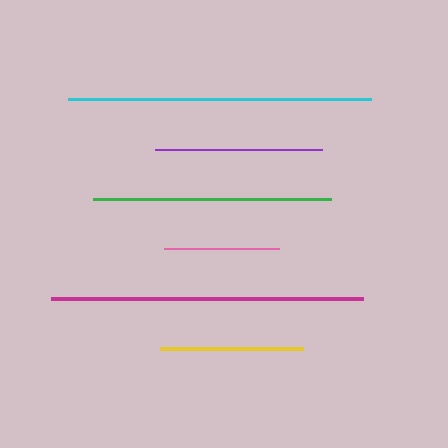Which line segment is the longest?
The magenta line is the longest at approximately 311 pixels.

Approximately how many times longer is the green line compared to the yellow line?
The green line is approximately 1.7 times the length of the yellow line.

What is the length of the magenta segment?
The magenta segment is approximately 311 pixels long.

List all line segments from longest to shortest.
From longest to shortest: magenta, cyan, green, purple, yellow, pink.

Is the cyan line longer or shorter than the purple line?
The cyan line is longer than the purple line.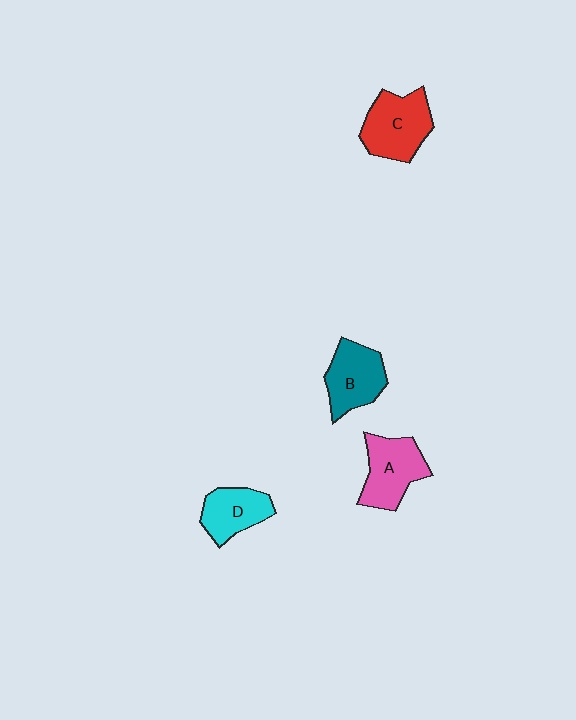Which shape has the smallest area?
Shape D (cyan).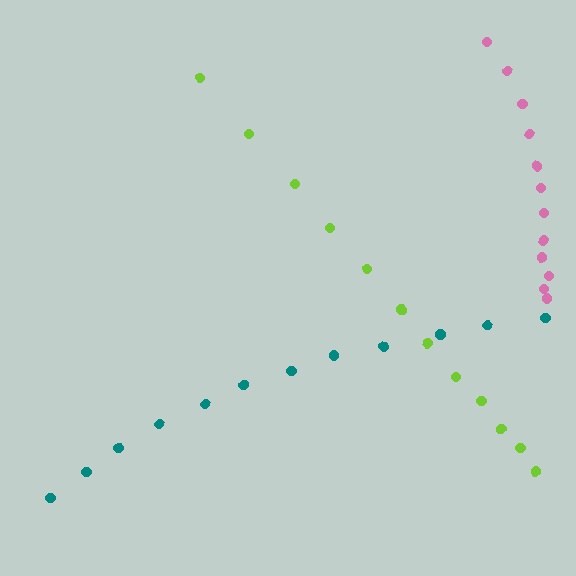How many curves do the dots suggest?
There are 3 distinct paths.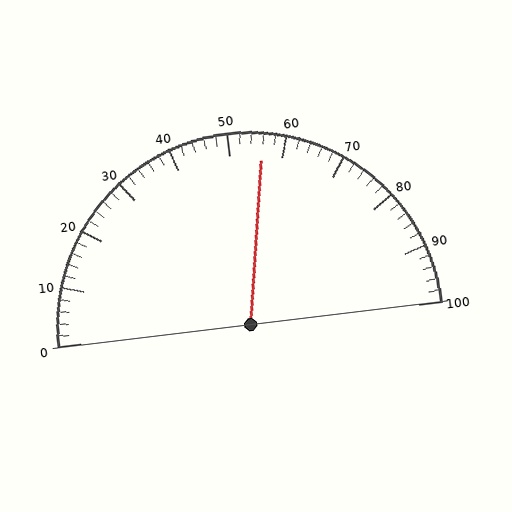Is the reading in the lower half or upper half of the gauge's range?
The reading is in the upper half of the range (0 to 100).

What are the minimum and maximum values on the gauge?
The gauge ranges from 0 to 100.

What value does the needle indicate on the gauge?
The needle indicates approximately 56.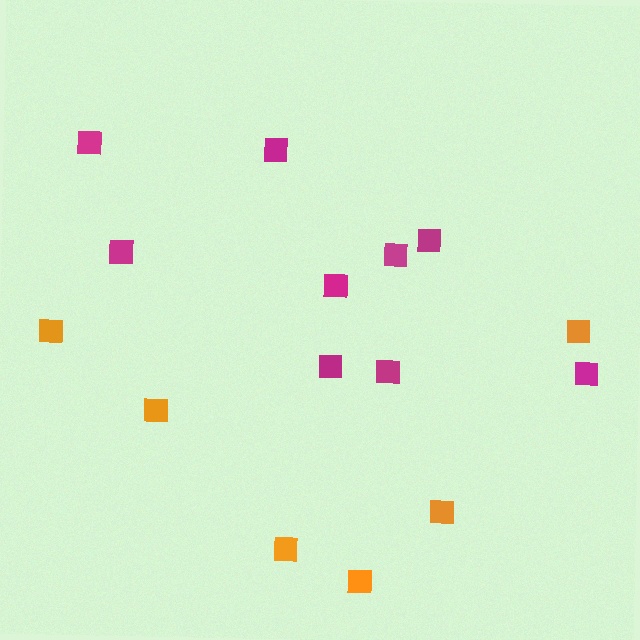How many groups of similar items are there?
There are 2 groups: one group of orange squares (6) and one group of magenta squares (9).